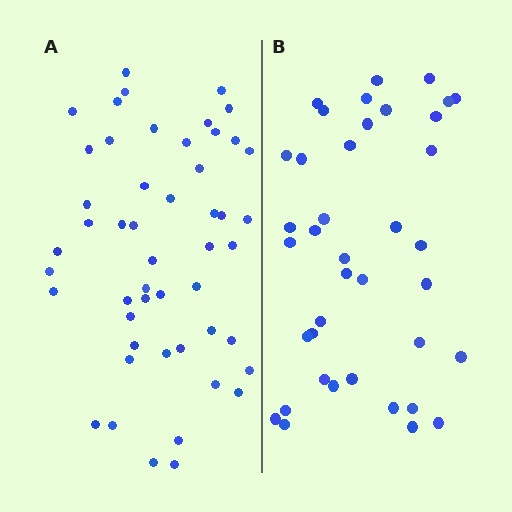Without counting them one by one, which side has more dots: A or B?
Region A (the left region) has more dots.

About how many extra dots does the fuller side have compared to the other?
Region A has roughly 12 or so more dots than region B.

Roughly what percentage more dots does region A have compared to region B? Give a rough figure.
About 30% more.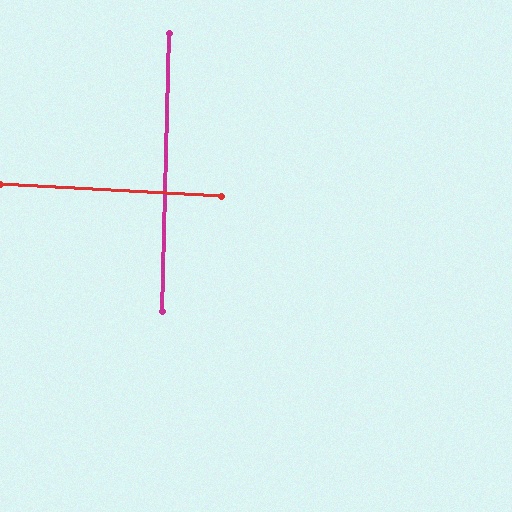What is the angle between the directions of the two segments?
Approximately 88 degrees.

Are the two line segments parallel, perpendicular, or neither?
Perpendicular — they meet at approximately 88°.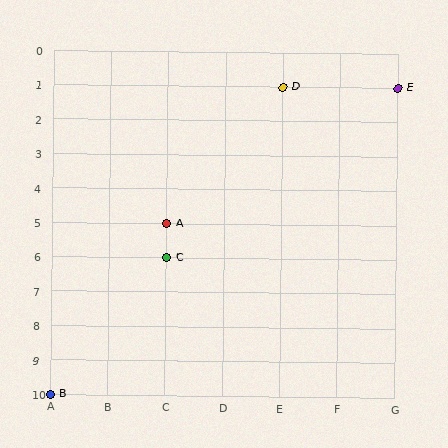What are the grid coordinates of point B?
Point B is at grid coordinates (A, 10).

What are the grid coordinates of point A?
Point A is at grid coordinates (C, 5).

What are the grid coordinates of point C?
Point C is at grid coordinates (C, 6).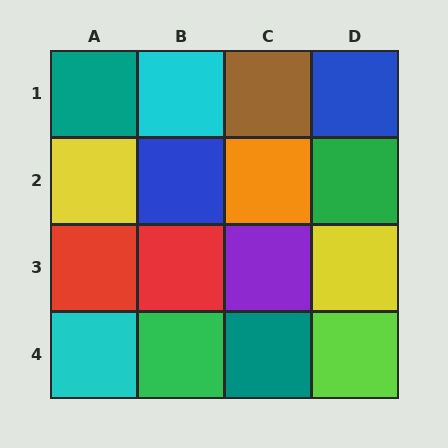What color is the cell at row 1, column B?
Cyan.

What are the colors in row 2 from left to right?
Yellow, blue, orange, green.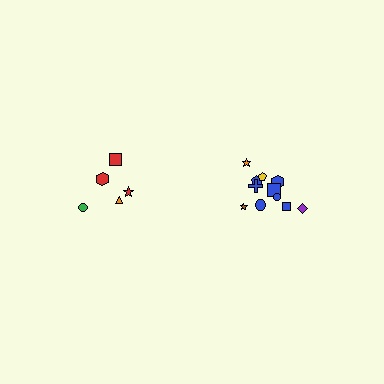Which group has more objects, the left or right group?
The right group.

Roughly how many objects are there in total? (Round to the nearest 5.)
Roughly 15 objects in total.